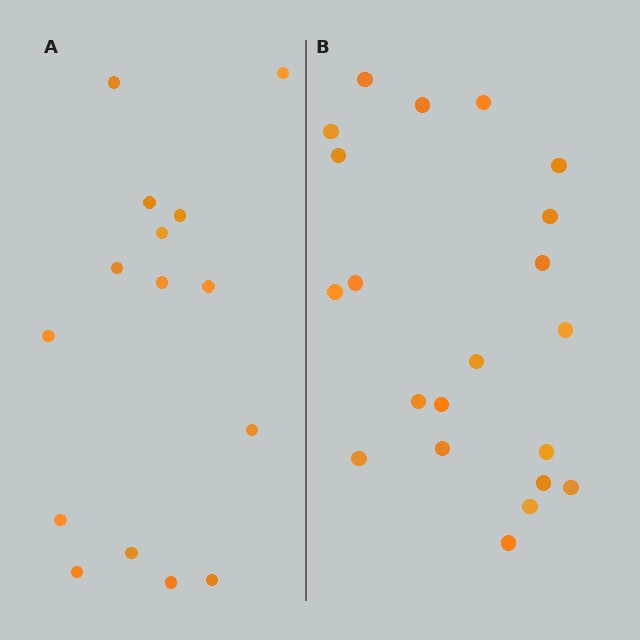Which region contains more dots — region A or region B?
Region B (the right region) has more dots.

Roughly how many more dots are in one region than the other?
Region B has about 6 more dots than region A.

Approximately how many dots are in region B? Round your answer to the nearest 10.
About 20 dots. (The exact count is 21, which rounds to 20.)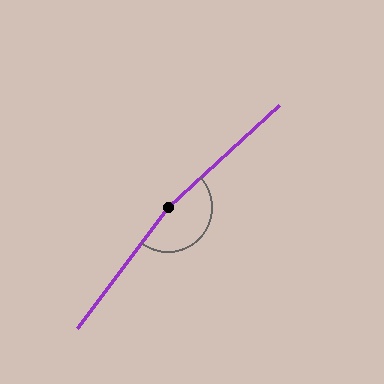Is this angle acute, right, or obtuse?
It is obtuse.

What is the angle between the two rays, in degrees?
Approximately 169 degrees.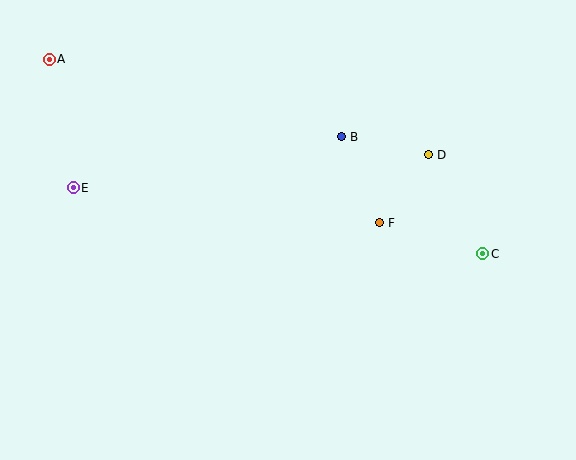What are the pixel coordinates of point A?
Point A is at (49, 59).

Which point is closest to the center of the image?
Point F at (380, 223) is closest to the center.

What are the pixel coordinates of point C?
Point C is at (483, 254).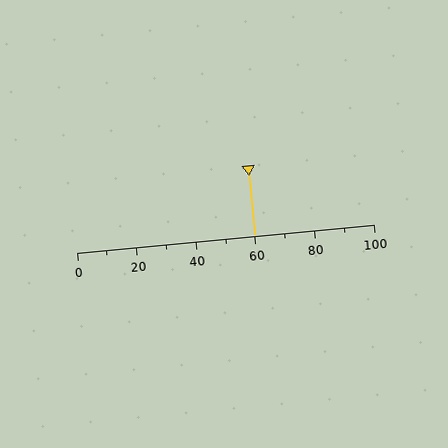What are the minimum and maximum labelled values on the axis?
The axis runs from 0 to 100.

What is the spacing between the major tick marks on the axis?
The major ticks are spaced 20 apart.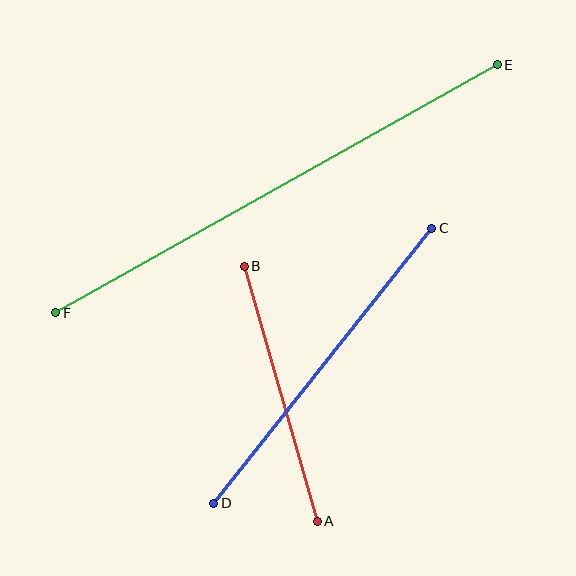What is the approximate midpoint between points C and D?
The midpoint is at approximately (323, 366) pixels.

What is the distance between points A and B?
The distance is approximately 265 pixels.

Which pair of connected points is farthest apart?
Points E and F are farthest apart.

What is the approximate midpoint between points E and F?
The midpoint is at approximately (277, 189) pixels.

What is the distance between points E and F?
The distance is approximately 506 pixels.